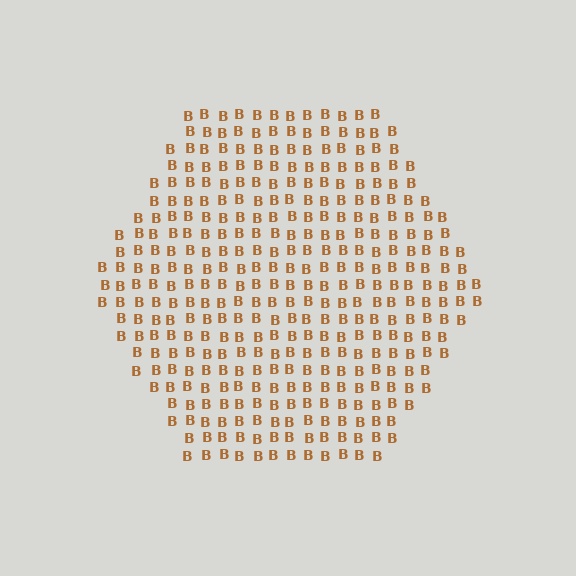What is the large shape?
The large shape is a hexagon.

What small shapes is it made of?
It is made of small letter B's.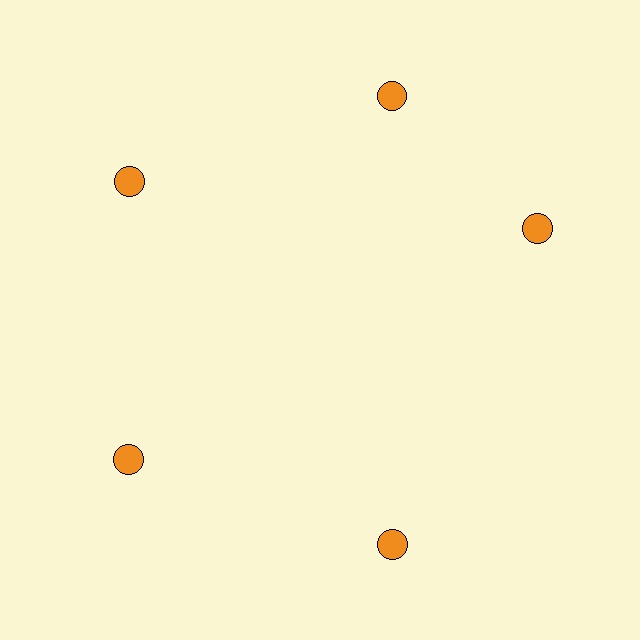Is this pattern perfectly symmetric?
No. The 5 orange circles are arranged in a ring, but one element near the 3 o'clock position is rotated out of alignment along the ring, breaking the 5-fold rotational symmetry.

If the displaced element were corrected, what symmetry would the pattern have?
It would have 5-fold rotational symmetry — the pattern would map onto itself every 72 degrees.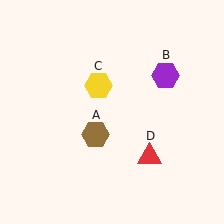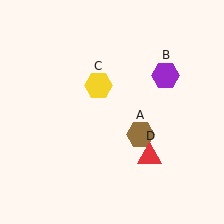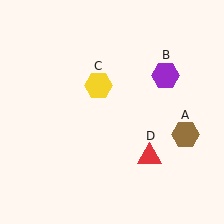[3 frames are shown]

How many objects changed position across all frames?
1 object changed position: brown hexagon (object A).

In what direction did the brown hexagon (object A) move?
The brown hexagon (object A) moved right.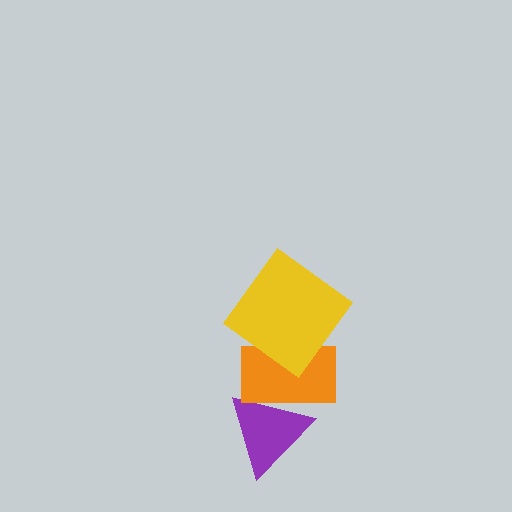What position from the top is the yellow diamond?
The yellow diamond is 1st from the top.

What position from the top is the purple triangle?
The purple triangle is 3rd from the top.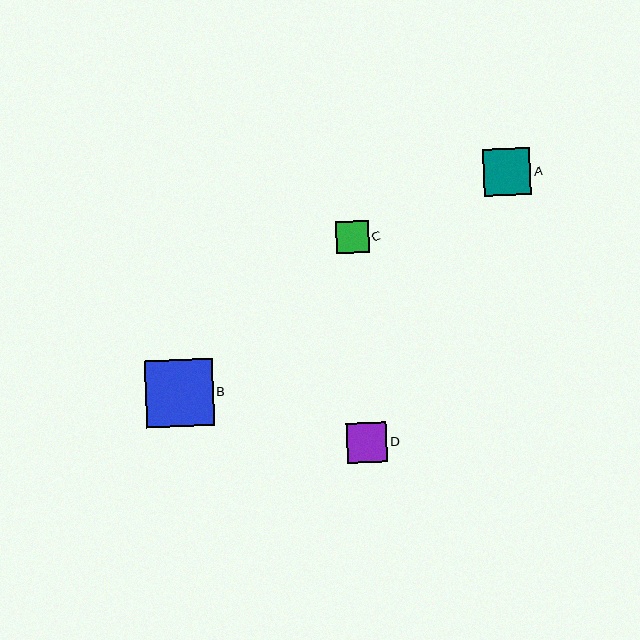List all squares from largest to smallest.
From largest to smallest: B, A, D, C.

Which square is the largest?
Square B is the largest with a size of approximately 68 pixels.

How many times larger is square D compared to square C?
Square D is approximately 1.2 times the size of square C.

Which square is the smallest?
Square C is the smallest with a size of approximately 33 pixels.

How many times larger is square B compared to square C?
Square B is approximately 2.1 times the size of square C.